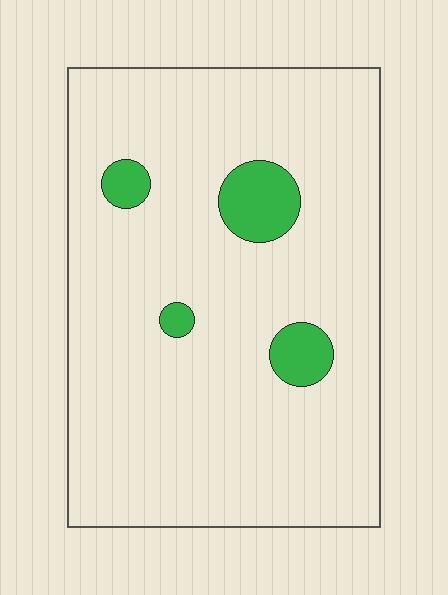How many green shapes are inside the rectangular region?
4.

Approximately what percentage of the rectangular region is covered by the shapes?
Approximately 10%.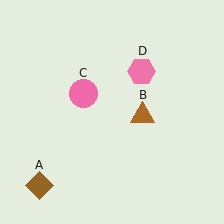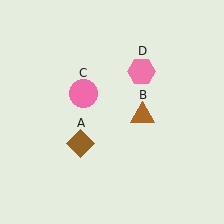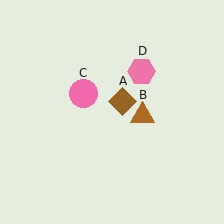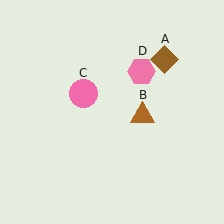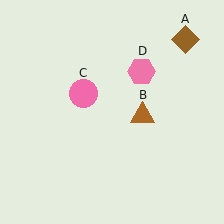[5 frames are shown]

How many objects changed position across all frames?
1 object changed position: brown diamond (object A).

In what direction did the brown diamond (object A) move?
The brown diamond (object A) moved up and to the right.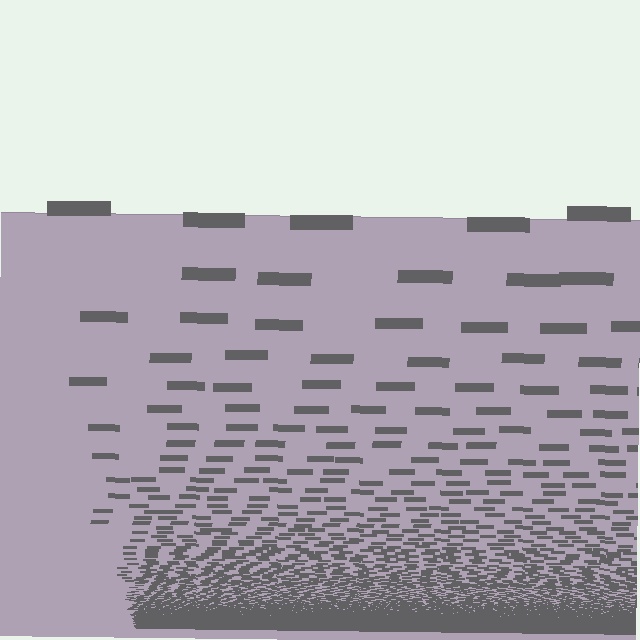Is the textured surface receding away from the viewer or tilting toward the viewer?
The surface appears to tilt toward the viewer. Texture elements get larger and sparser toward the top.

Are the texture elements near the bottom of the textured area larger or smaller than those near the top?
Smaller. The gradient is inverted — elements near the bottom are smaller and denser.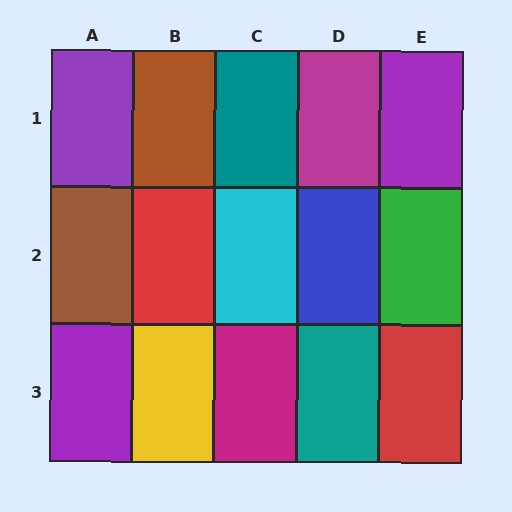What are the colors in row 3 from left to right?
Purple, yellow, magenta, teal, red.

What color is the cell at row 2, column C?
Cyan.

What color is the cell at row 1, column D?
Magenta.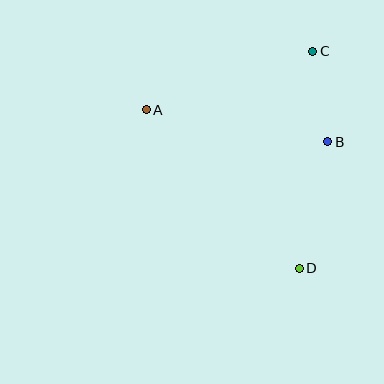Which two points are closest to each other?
Points B and C are closest to each other.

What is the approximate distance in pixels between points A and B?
The distance between A and B is approximately 185 pixels.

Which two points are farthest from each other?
Points A and D are farthest from each other.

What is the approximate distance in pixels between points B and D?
The distance between B and D is approximately 130 pixels.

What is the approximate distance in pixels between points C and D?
The distance between C and D is approximately 218 pixels.